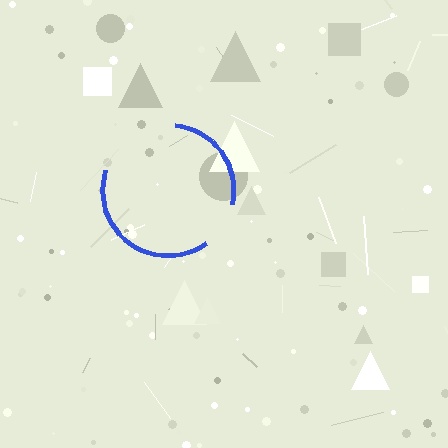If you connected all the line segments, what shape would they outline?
They would outline a circle.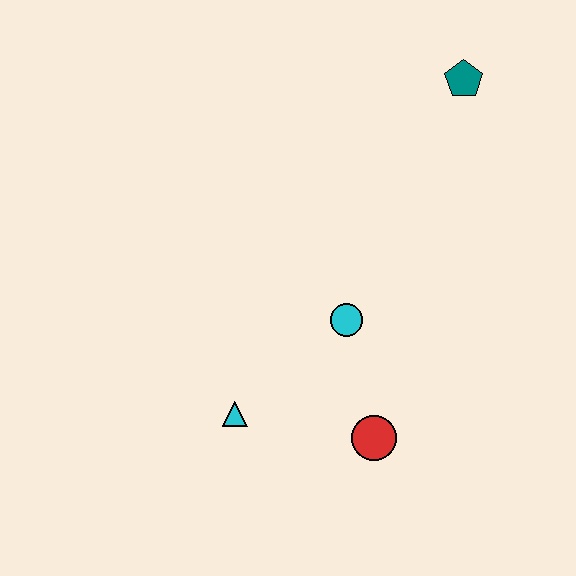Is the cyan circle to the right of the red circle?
No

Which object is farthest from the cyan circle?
The teal pentagon is farthest from the cyan circle.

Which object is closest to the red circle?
The cyan circle is closest to the red circle.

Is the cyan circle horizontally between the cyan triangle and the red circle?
Yes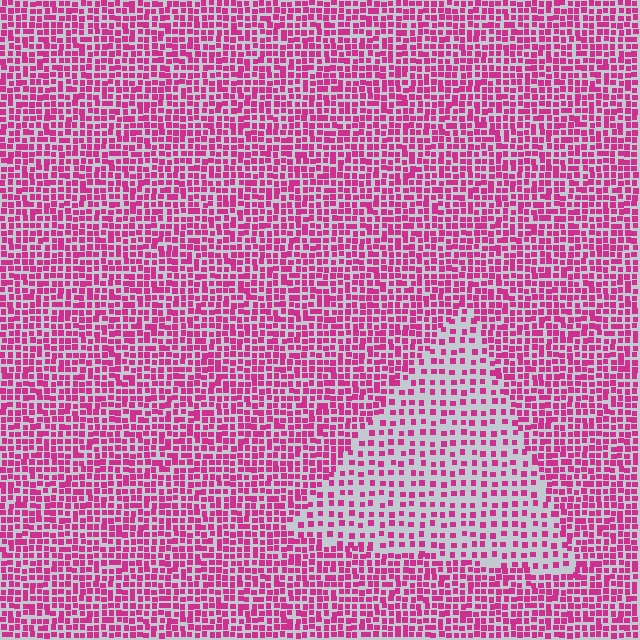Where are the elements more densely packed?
The elements are more densely packed outside the triangle boundary.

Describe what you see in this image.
The image contains small magenta elements arranged at two different densities. A triangle-shaped region is visible where the elements are less densely packed than the surrounding area.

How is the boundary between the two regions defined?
The boundary is defined by a change in element density (approximately 2.0x ratio). All elements are the same color, size, and shape.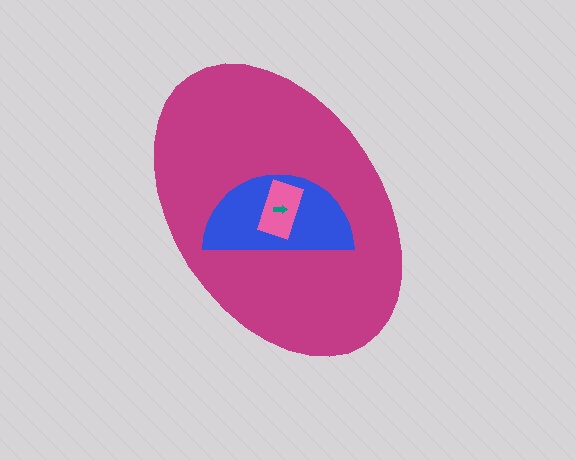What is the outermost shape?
The magenta ellipse.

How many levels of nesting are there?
4.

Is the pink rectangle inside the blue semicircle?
Yes.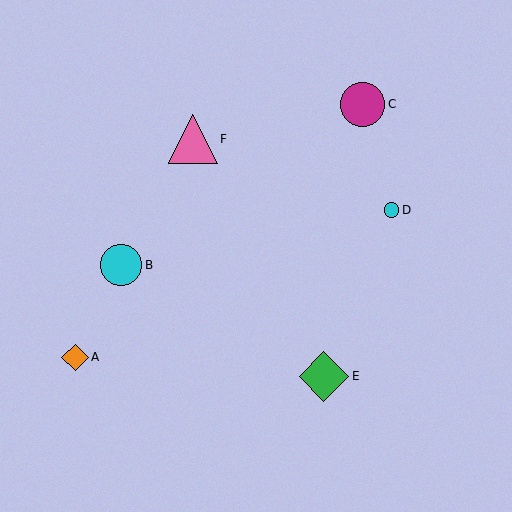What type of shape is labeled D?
Shape D is a cyan circle.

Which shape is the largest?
The green diamond (labeled E) is the largest.